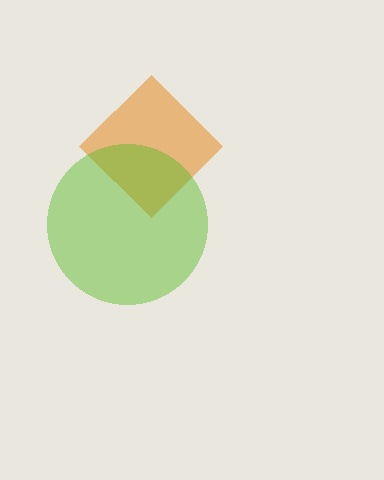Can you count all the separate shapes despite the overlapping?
Yes, there are 2 separate shapes.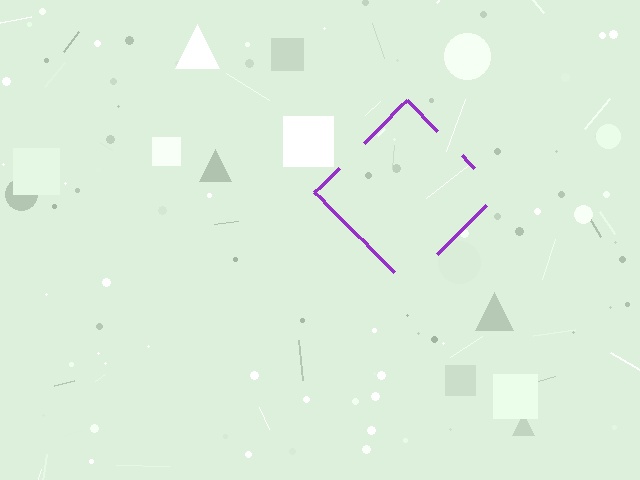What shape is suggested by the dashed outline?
The dashed outline suggests a diamond.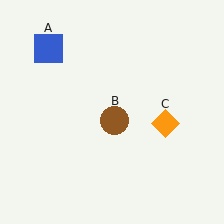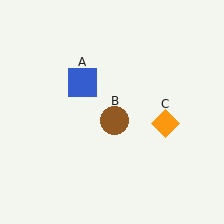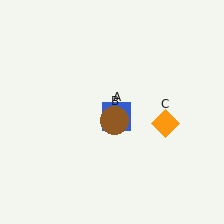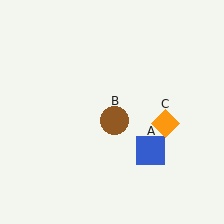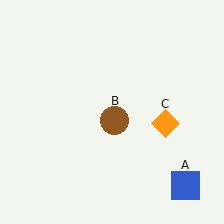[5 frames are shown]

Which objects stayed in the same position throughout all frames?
Brown circle (object B) and orange diamond (object C) remained stationary.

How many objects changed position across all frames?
1 object changed position: blue square (object A).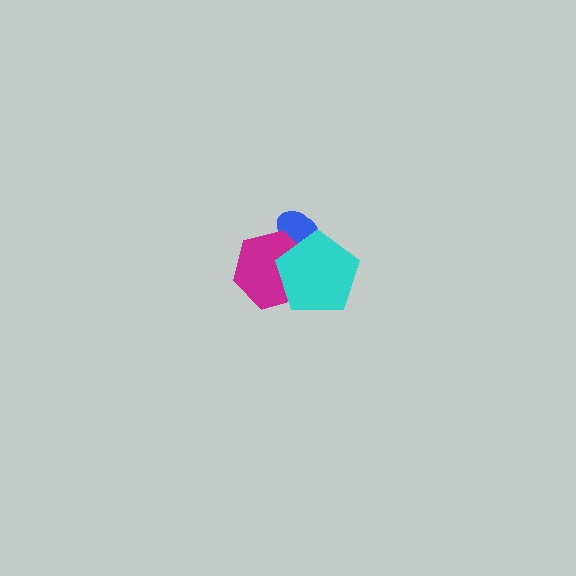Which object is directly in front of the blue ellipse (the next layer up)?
The magenta hexagon is directly in front of the blue ellipse.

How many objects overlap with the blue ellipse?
2 objects overlap with the blue ellipse.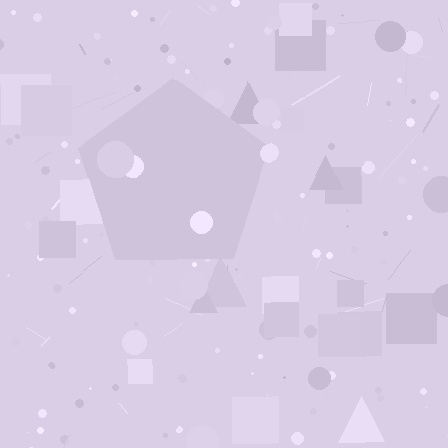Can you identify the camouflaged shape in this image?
The camouflaged shape is a pentagon.